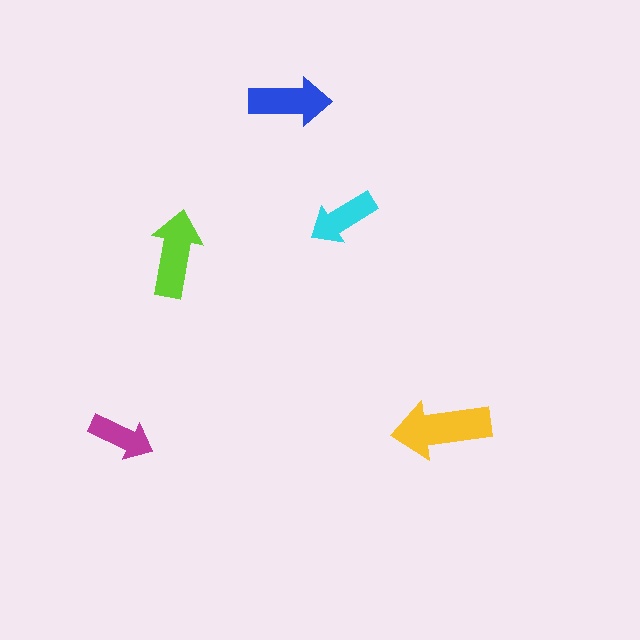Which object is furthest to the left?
The magenta arrow is leftmost.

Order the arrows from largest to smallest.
the yellow one, the lime one, the blue one, the cyan one, the magenta one.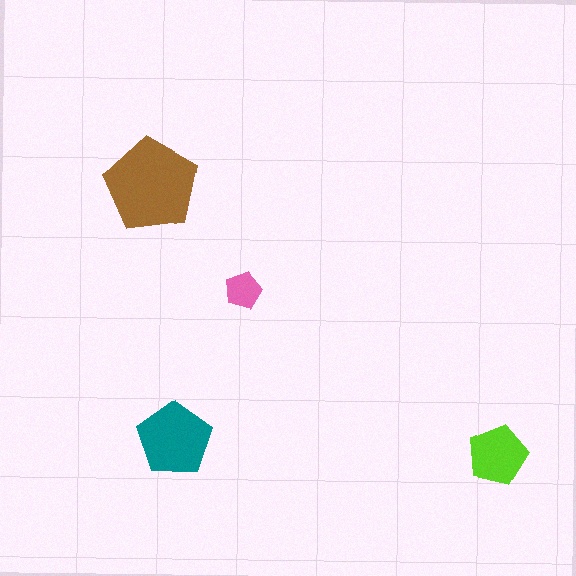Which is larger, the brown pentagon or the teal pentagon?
The brown one.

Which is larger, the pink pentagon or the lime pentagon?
The lime one.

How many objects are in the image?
There are 4 objects in the image.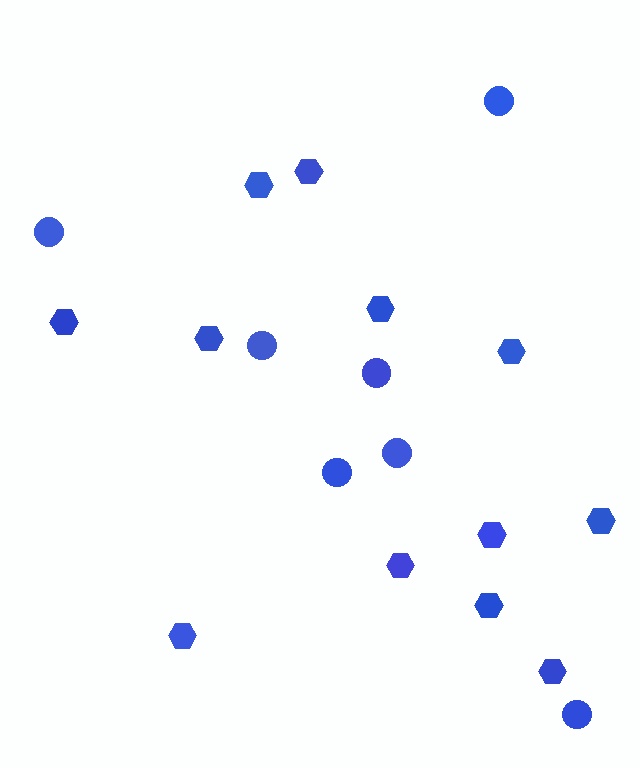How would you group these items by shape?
There are 2 groups: one group of circles (7) and one group of hexagons (12).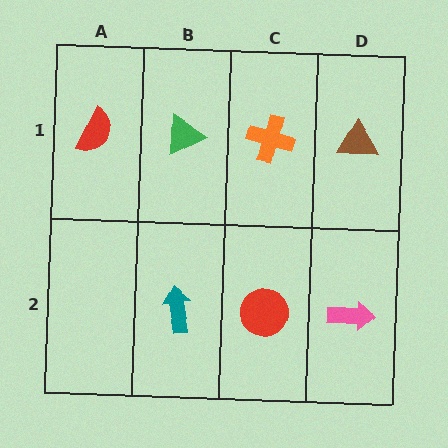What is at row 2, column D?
A pink arrow.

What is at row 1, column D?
A brown triangle.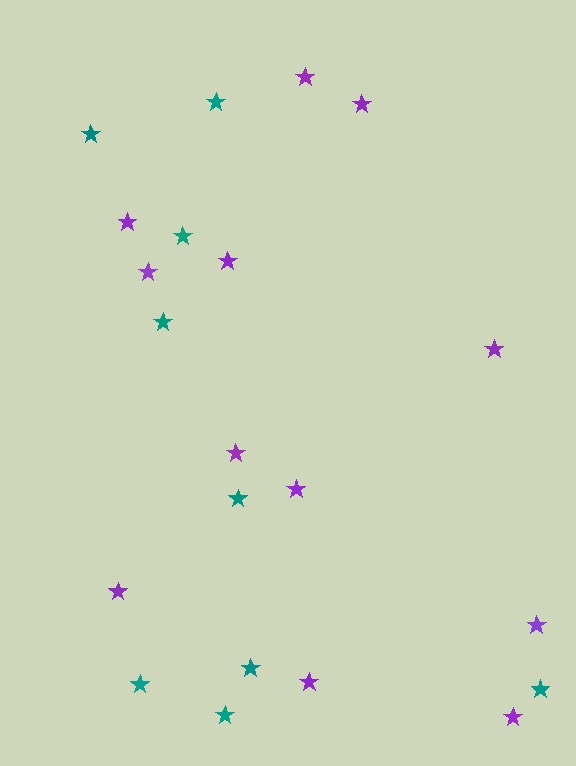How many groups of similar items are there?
There are 2 groups: one group of purple stars (12) and one group of teal stars (9).